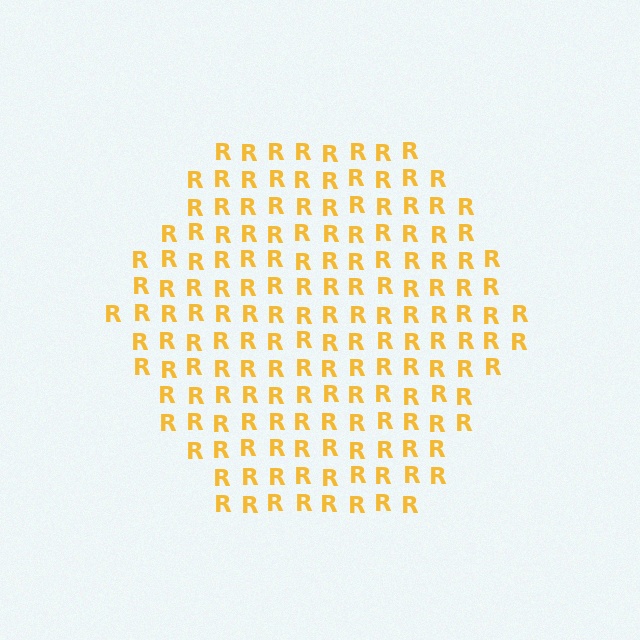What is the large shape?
The large shape is a hexagon.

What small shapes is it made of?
It is made of small letter R's.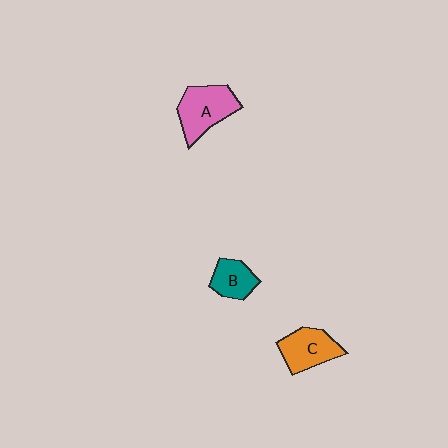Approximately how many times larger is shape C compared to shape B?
Approximately 1.3 times.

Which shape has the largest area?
Shape A (pink).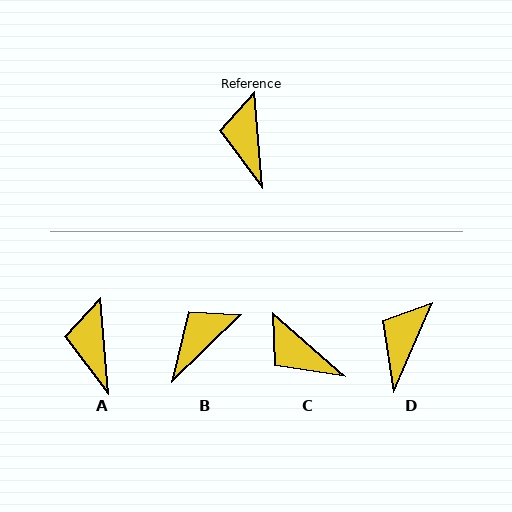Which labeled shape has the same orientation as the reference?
A.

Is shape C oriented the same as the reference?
No, it is off by about 44 degrees.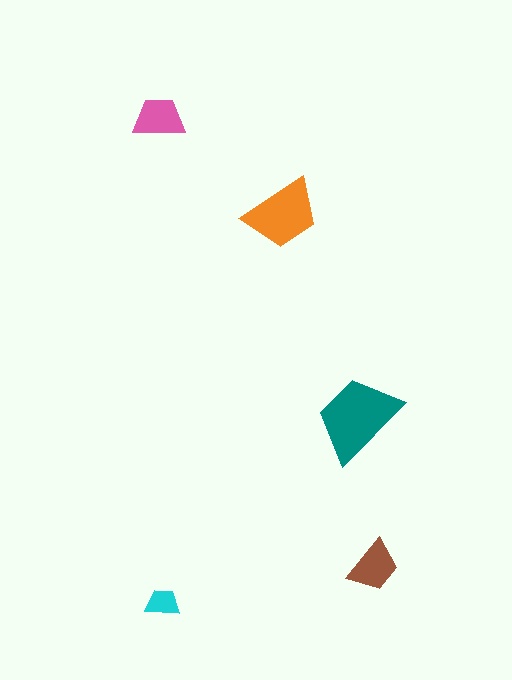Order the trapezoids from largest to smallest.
the teal one, the orange one, the brown one, the pink one, the cyan one.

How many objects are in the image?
There are 5 objects in the image.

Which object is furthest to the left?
The pink trapezoid is leftmost.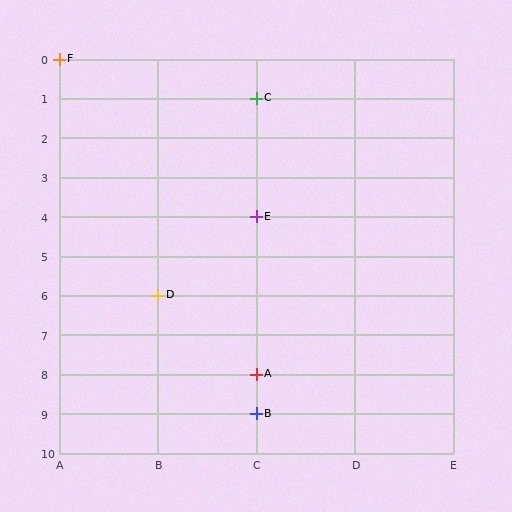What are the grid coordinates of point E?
Point E is at grid coordinates (C, 4).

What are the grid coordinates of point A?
Point A is at grid coordinates (C, 8).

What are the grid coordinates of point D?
Point D is at grid coordinates (B, 6).